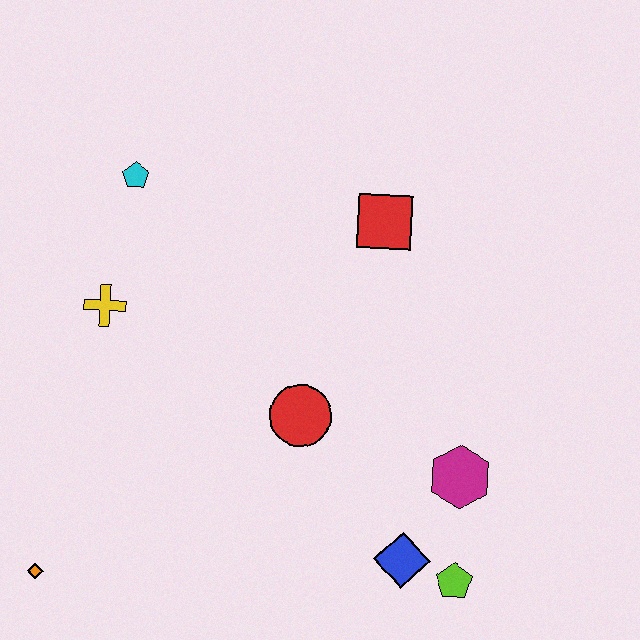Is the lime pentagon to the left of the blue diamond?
No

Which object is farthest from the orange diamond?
The red square is farthest from the orange diamond.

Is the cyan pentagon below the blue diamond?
No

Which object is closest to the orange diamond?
The yellow cross is closest to the orange diamond.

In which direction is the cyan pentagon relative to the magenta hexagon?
The cyan pentagon is to the left of the magenta hexagon.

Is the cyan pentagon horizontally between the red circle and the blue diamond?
No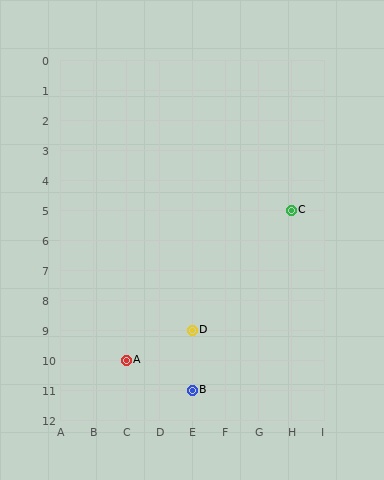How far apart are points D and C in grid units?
Points D and C are 3 columns and 4 rows apart (about 5.0 grid units diagonally).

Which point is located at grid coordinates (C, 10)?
Point A is at (C, 10).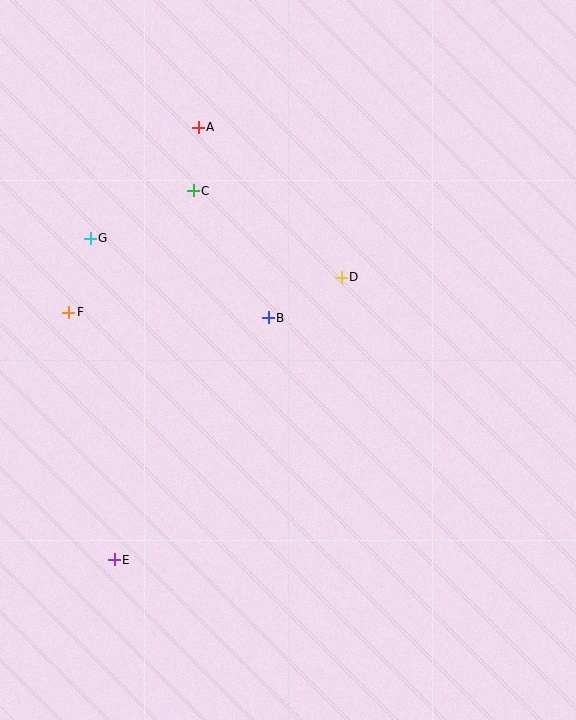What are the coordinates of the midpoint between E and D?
The midpoint between E and D is at (228, 418).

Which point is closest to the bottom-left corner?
Point E is closest to the bottom-left corner.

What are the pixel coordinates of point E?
Point E is at (114, 560).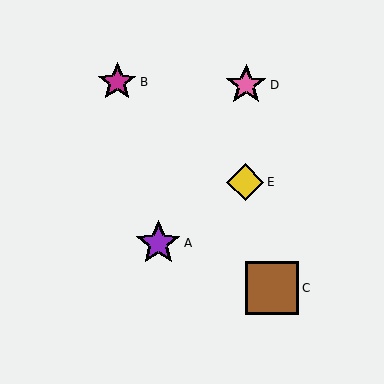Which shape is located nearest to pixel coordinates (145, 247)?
The purple star (labeled A) at (158, 243) is nearest to that location.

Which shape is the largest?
The brown square (labeled C) is the largest.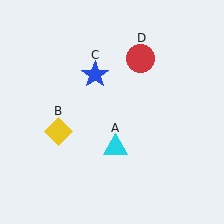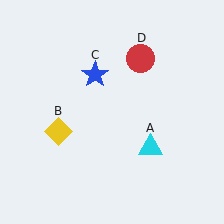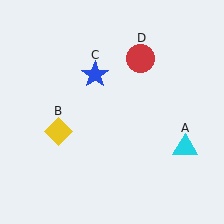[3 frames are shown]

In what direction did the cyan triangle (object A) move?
The cyan triangle (object A) moved right.